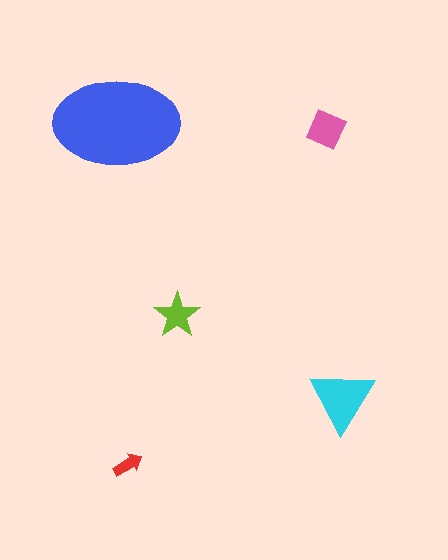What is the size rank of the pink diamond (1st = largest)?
3rd.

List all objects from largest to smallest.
The blue ellipse, the cyan triangle, the pink diamond, the lime star, the red arrow.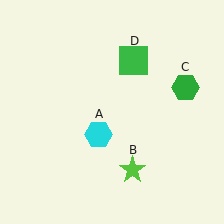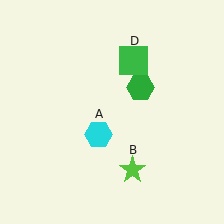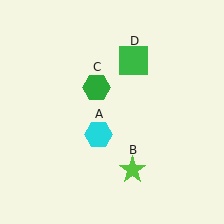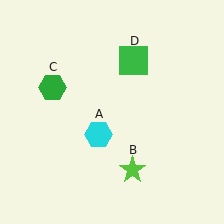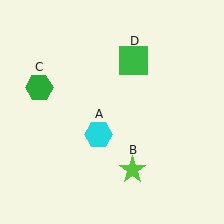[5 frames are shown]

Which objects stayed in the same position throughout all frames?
Cyan hexagon (object A) and lime star (object B) and green square (object D) remained stationary.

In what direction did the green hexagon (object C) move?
The green hexagon (object C) moved left.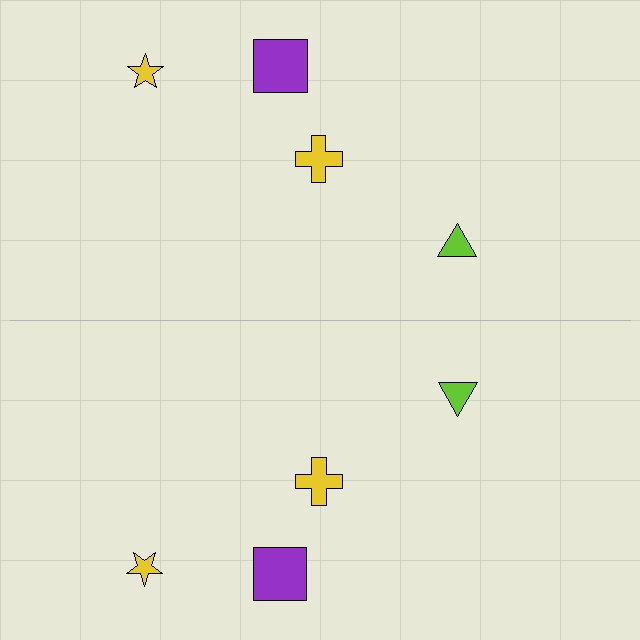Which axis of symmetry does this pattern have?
The pattern has a horizontal axis of symmetry running through the center of the image.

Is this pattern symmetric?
Yes, this pattern has bilateral (reflection) symmetry.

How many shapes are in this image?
There are 8 shapes in this image.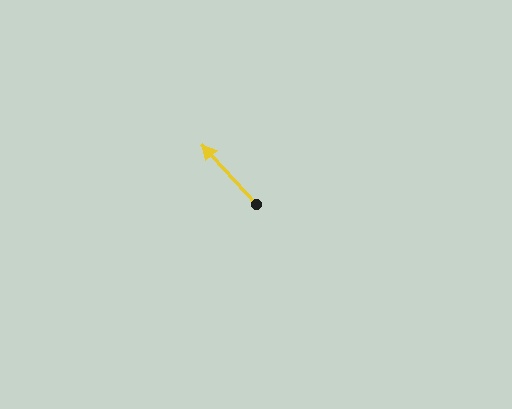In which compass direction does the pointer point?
Northwest.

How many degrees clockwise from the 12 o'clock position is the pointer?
Approximately 318 degrees.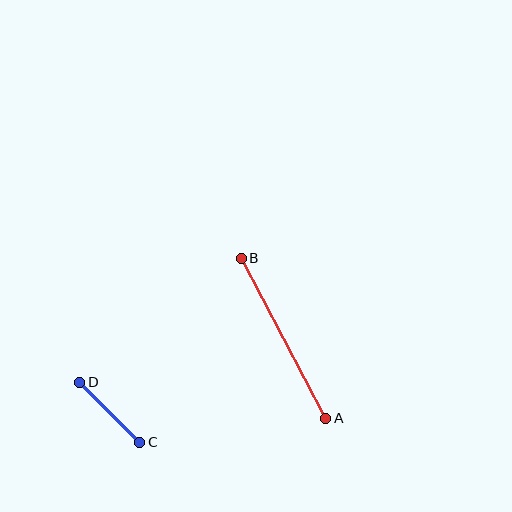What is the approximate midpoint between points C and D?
The midpoint is at approximately (110, 412) pixels.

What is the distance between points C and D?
The distance is approximately 85 pixels.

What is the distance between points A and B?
The distance is approximately 181 pixels.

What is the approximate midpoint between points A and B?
The midpoint is at approximately (284, 338) pixels.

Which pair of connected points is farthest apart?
Points A and B are farthest apart.